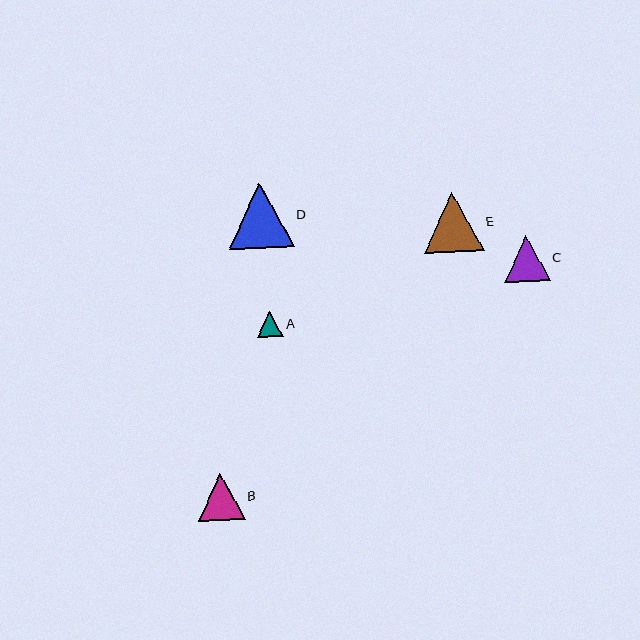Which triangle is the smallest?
Triangle A is the smallest with a size of approximately 26 pixels.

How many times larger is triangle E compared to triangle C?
Triangle E is approximately 1.3 times the size of triangle C.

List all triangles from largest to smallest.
From largest to smallest: D, E, B, C, A.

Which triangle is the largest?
Triangle D is the largest with a size of approximately 66 pixels.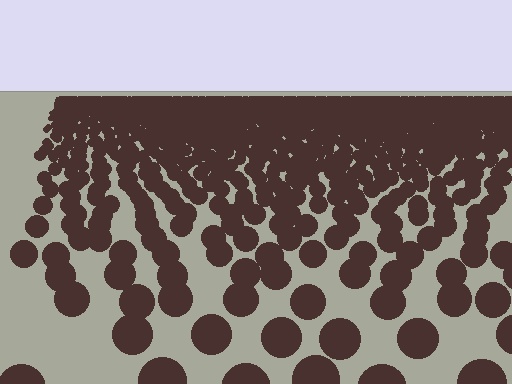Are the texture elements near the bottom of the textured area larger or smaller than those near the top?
Larger. Near the bottom, elements are closer to the viewer and appear at a bigger on-screen size.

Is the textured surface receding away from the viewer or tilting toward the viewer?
The surface is receding away from the viewer. Texture elements get smaller and denser toward the top.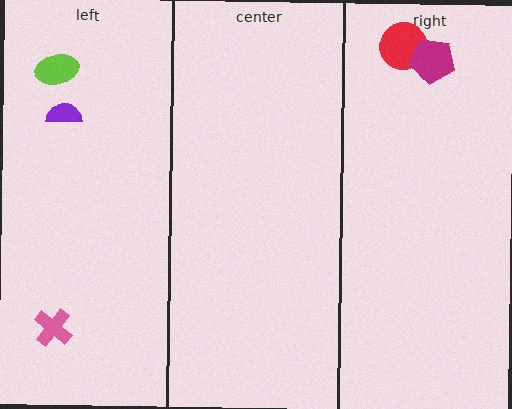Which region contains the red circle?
The right region.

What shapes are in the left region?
The purple semicircle, the lime ellipse, the pink cross.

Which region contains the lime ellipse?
The left region.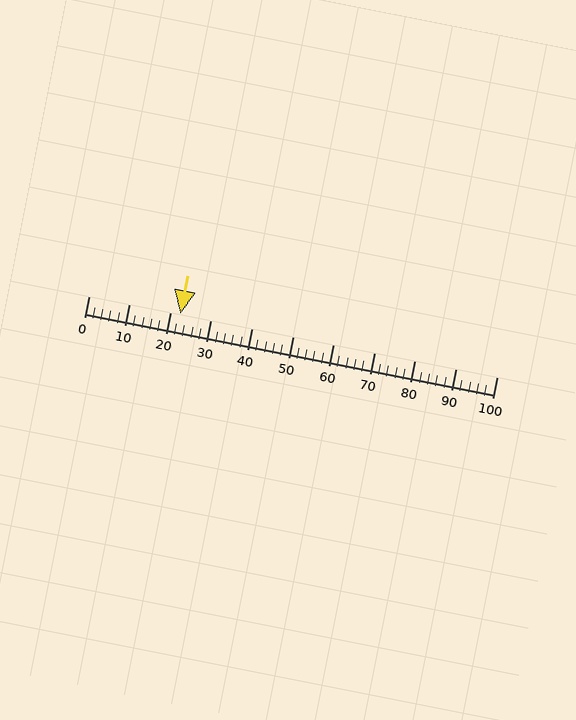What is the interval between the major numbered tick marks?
The major tick marks are spaced 10 units apart.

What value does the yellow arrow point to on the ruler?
The yellow arrow points to approximately 22.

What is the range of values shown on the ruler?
The ruler shows values from 0 to 100.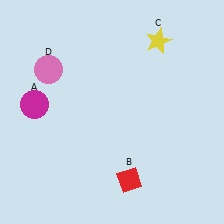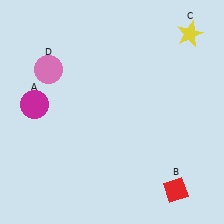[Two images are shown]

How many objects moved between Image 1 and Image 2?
2 objects moved between the two images.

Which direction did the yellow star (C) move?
The yellow star (C) moved right.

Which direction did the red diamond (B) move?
The red diamond (B) moved right.